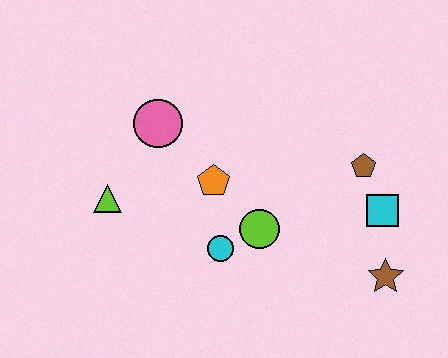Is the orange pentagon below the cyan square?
No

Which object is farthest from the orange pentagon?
The brown star is farthest from the orange pentagon.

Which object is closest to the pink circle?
The orange pentagon is closest to the pink circle.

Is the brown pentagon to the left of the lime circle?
No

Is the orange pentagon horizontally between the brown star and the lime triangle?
Yes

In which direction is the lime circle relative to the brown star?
The lime circle is to the left of the brown star.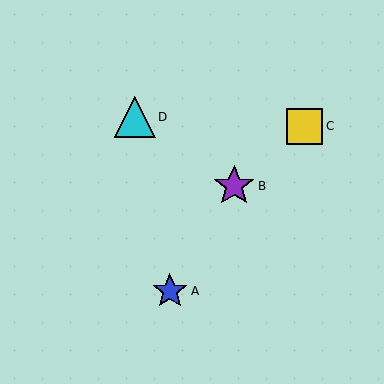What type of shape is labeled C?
Shape C is a yellow square.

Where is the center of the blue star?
The center of the blue star is at (170, 291).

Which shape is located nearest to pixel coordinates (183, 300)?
The blue star (labeled A) at (170, 291) is nearest to that location.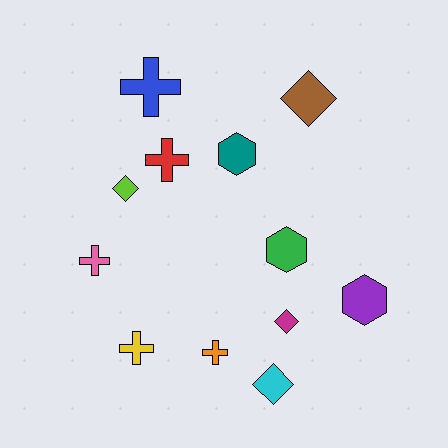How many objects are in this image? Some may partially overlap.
There are 12 objects.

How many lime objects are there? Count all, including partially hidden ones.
There is 1 lime object.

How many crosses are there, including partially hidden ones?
There are 5 crosses.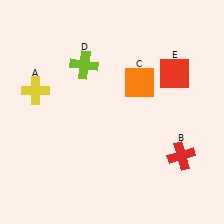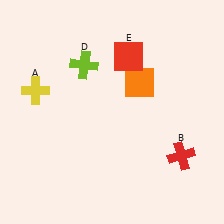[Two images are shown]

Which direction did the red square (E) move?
The red square (E) moved left.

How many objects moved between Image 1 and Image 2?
1 object moved between the two images.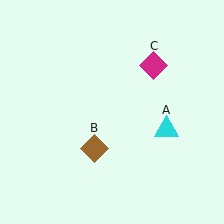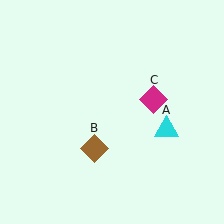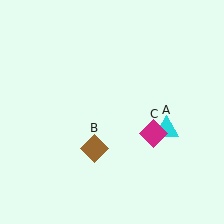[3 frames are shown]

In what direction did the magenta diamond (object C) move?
The magenta diamond (object C) moved down.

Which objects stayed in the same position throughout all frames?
Cyan triangle (object A) and brown diamond (object B) remained stationary.